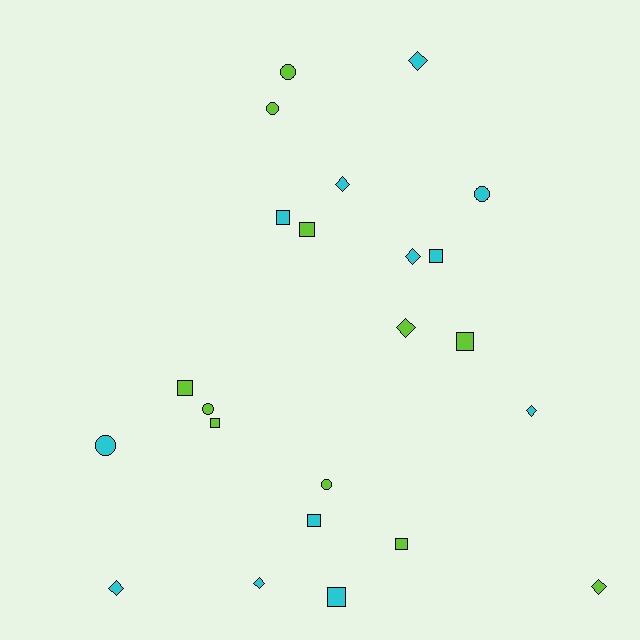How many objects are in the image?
There are 23 objects.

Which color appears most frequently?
Cyan, with 12 objects.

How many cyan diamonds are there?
There are 6 cyan diamonds.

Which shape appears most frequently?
Square, with 9 objects.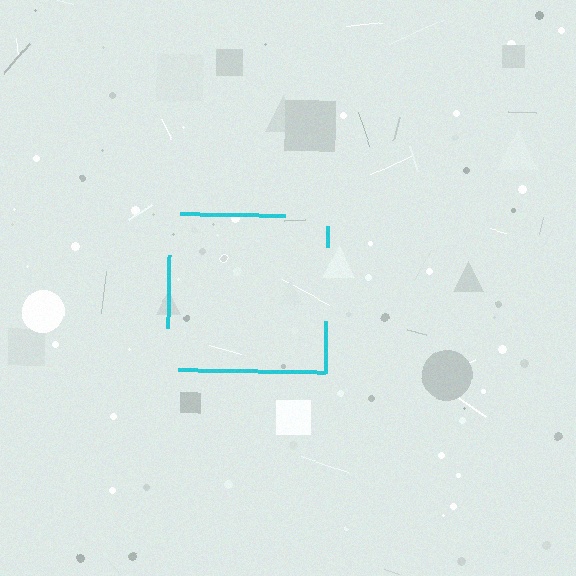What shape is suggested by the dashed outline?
The dashed outline suggests a square.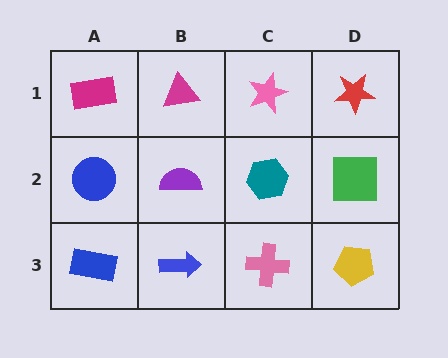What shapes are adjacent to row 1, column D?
A green square (row 2, column D), a pink star (row 1, column C).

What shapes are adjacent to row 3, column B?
A purple semicircle (row 2, column B), a blue rectangle (row 3, column A), a pink cross (row 3, column C).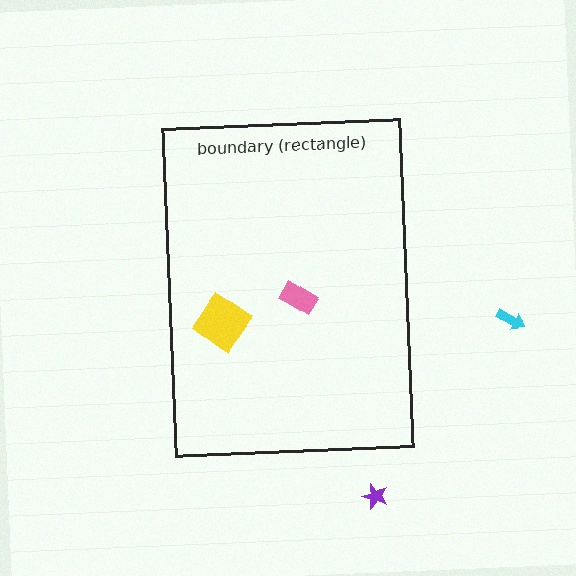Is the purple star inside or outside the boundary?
Outside.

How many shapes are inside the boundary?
2 inside, 2 outside.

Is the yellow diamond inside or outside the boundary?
Inside.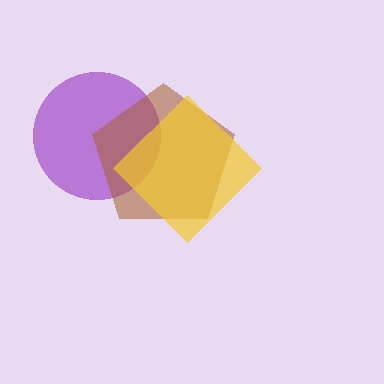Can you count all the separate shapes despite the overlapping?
Yes, there are 3 separate shapes.